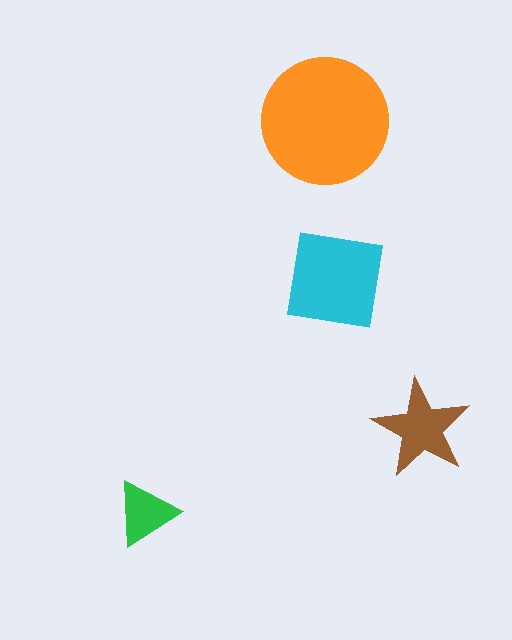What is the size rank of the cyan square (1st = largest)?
2nd.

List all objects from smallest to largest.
The green triangle, the brown star, the cyan square, the orange circle.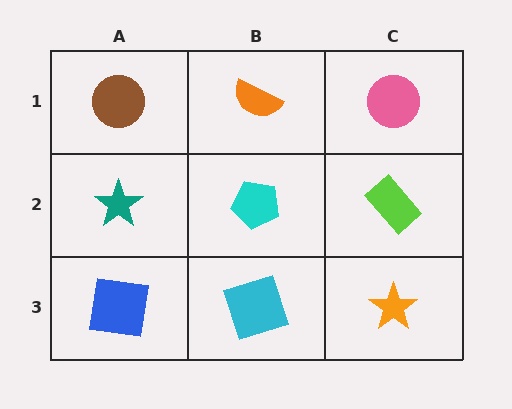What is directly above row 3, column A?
A teal star.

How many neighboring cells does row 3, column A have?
2.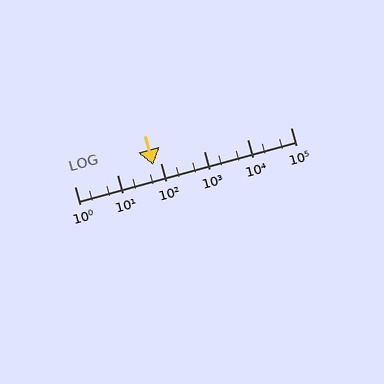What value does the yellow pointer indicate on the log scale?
The pointer indicates approximately 66.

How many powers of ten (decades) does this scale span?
The scale spans 5 decades, from 1 to 100000.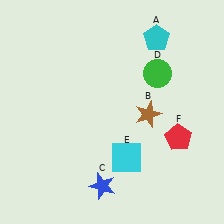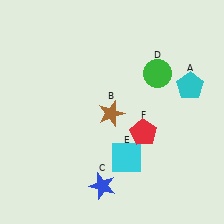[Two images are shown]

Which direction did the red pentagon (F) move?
The red pentagon (F) moved left.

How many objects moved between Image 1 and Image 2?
3 objects moved between the two images.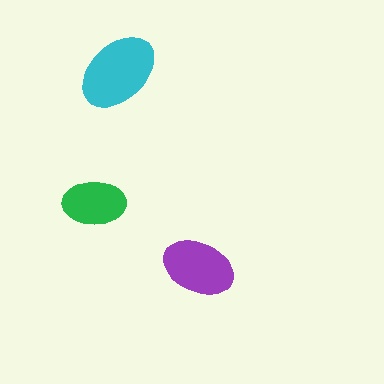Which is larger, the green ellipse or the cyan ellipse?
The cyan one.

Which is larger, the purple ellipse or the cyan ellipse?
The cyan one.